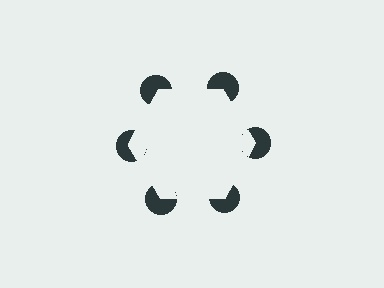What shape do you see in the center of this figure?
An illusory hexagon — its edges are inferred from the aligned wedge cuts in the pac-man discs, not physically drawn.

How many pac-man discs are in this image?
There are 6 — one at each vertex of the illusory hexagon.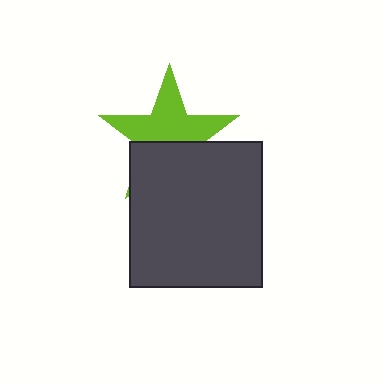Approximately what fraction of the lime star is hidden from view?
Roughly 43% of the lime star is hidden behind the dark gray rectangle.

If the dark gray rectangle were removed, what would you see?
You would see the complete lime star.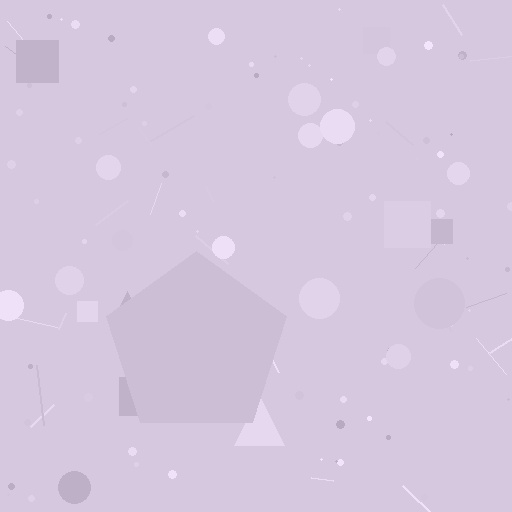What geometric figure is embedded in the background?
A pentagon is embedded in the background.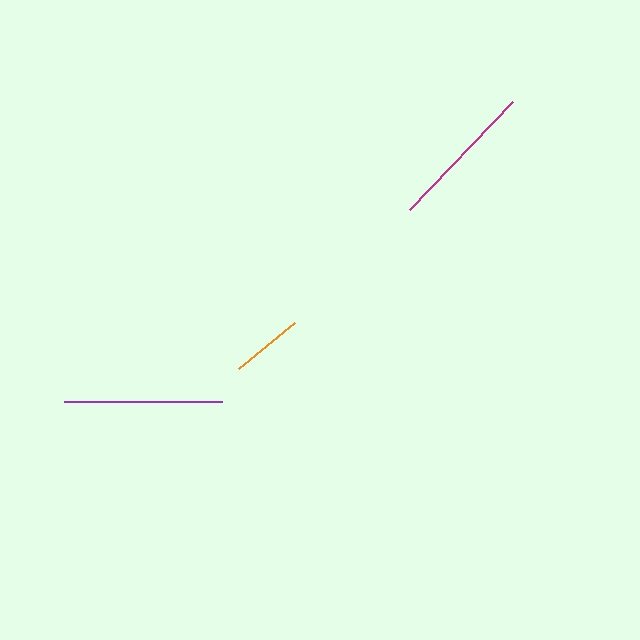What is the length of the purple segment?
The purple segment is approximately 158 pixels long.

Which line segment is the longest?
The purple line is the longest at approximately 158 pixels.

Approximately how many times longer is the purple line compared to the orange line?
The purple line is approximately 2.2 times the length of the orange line.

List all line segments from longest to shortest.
From longest to shortest: purple, magenta, orange.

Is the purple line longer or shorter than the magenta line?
The purple line is longer than the magenta line.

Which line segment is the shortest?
The orange line is the shortest at approximately 73 pixels.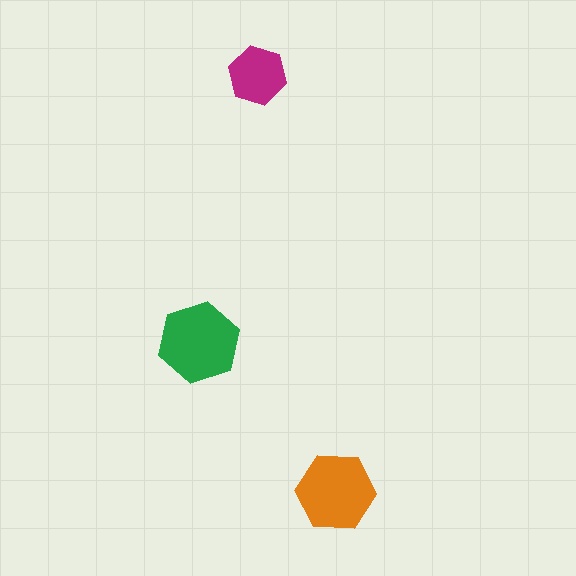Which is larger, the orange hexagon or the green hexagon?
The green one.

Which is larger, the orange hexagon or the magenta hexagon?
The orange one.